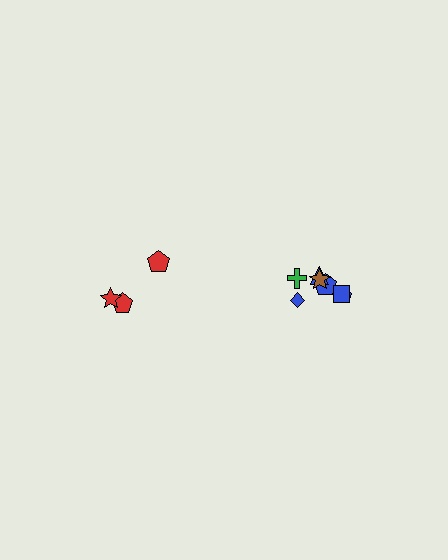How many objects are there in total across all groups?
There are 10 objects.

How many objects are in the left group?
There are 3 objects.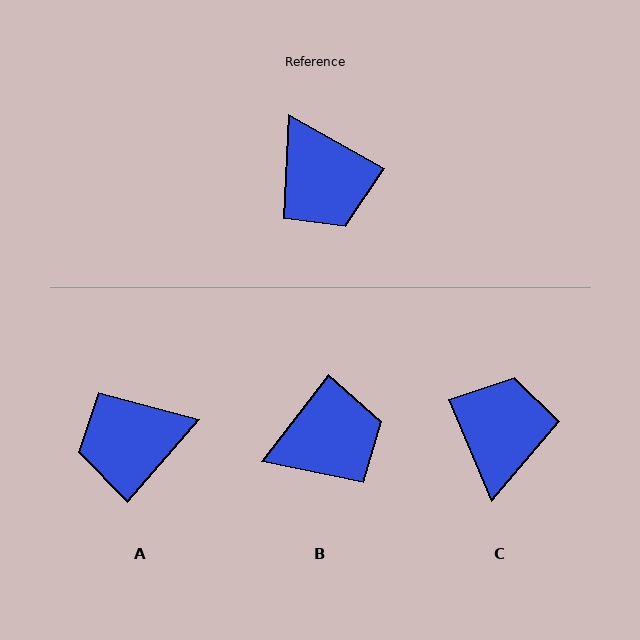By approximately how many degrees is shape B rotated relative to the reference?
Approximately 82 degrees counter-clockwise.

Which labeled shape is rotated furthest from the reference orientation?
C, about 142 degrees away.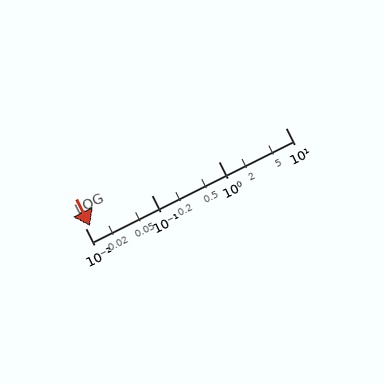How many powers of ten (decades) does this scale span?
The scale spans 3 decades, from 0.01 to 10.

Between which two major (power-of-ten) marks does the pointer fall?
The pointer is between 0.01 and 0.1.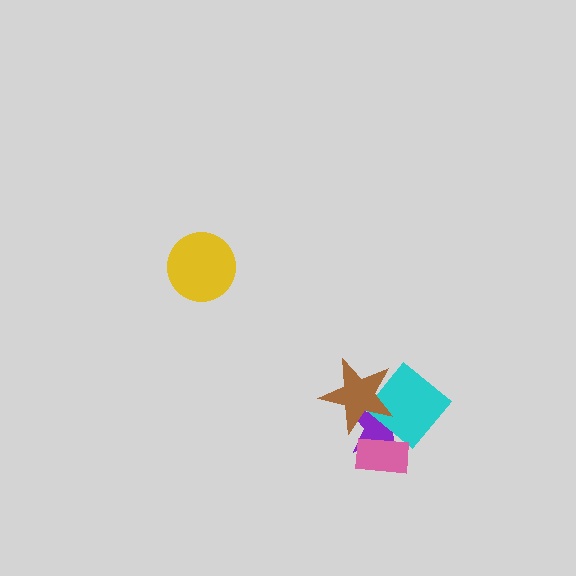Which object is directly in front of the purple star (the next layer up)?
The cyan diamond is directly in front of the purple star.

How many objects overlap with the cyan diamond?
3 objects overlap with the cyan diamond.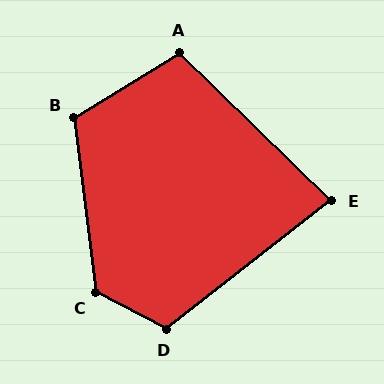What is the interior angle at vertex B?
Approximately 114 degrees (obtuse).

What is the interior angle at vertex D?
Approximately 115 degrees (obtuse).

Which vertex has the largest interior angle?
C, at approximately 124 degrees.